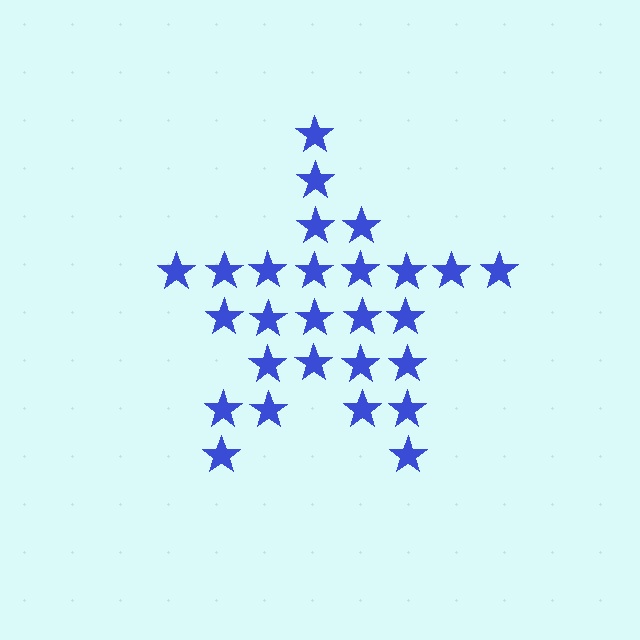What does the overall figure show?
The overall figure shows a star.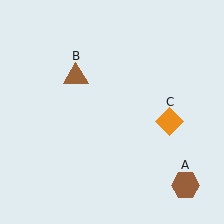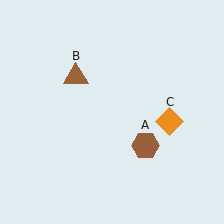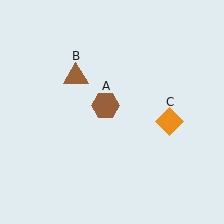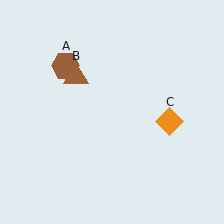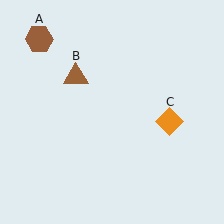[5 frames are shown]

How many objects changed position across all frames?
1 object changed position: brown hexagon (object A).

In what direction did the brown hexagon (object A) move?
The brown hexagon (object A) moved up and to the left.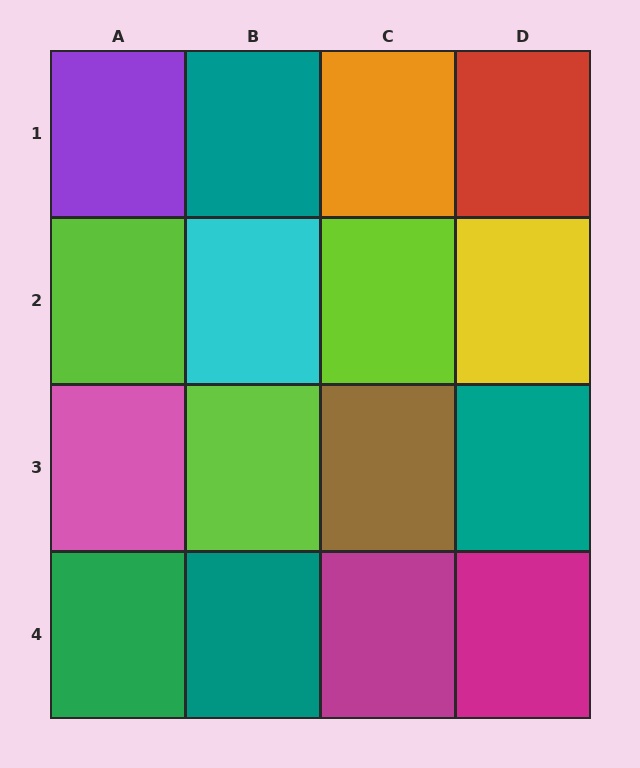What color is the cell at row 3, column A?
Pink.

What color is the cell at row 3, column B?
Lime.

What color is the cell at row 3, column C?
Brown.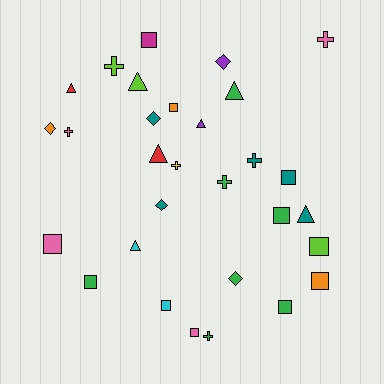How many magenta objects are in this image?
There is 1 magenta object.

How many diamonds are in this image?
There are 5 diamonds.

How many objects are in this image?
There are 30 objects.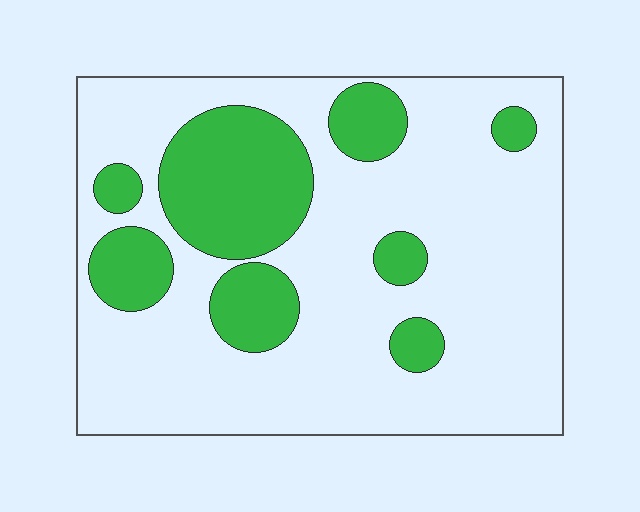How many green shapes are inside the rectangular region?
8.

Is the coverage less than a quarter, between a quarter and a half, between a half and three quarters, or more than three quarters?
Between a quarter and a half.